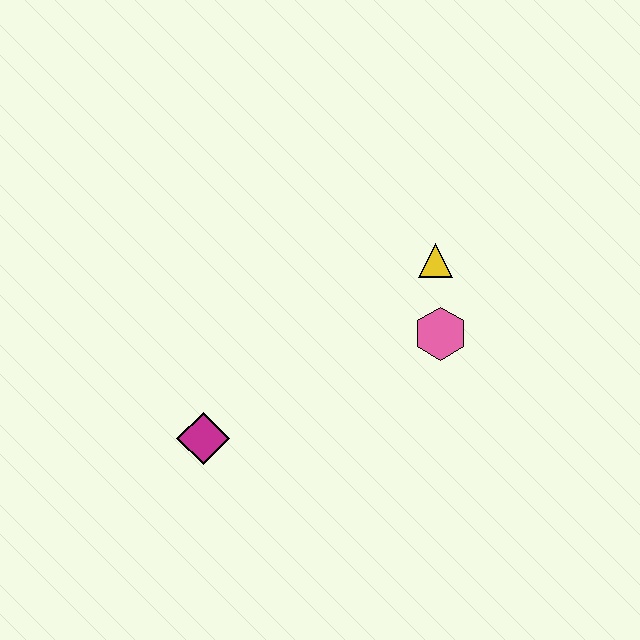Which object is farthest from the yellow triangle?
The magenta diamond is farthest from the yellow triangle.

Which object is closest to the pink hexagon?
The yellow triangle is closest to the pink hexagon.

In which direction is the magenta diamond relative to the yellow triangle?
The magenta diamond is to the left of the yellow triangle.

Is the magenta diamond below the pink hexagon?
Yes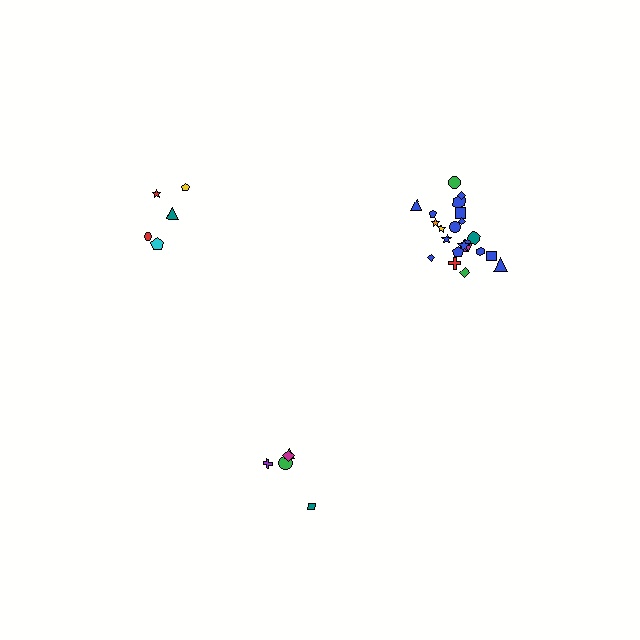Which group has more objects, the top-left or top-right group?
The top-right group.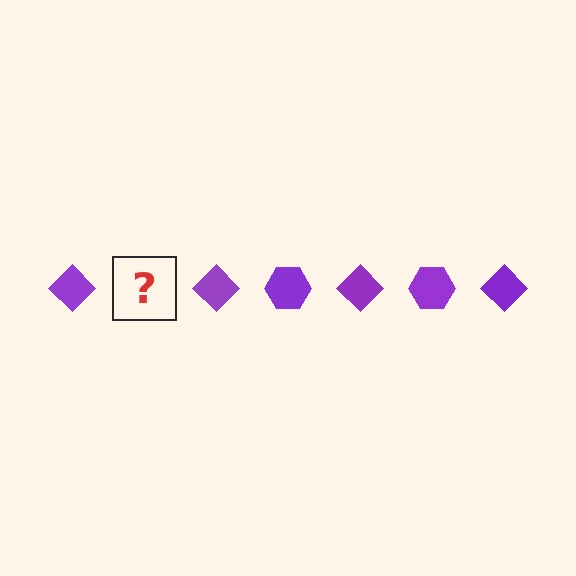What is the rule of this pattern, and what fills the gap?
The rule is that the pattern cycles through diamond, hexagon shapes in purple. The gap should be filled with a purple hexagon.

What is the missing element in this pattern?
The missing element is a purple hexagon.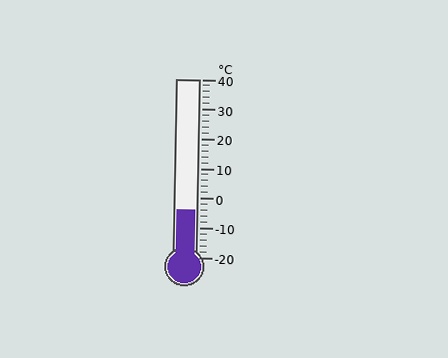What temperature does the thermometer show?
The thermometer shows approximately -4°C.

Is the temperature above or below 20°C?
The temperature is below 20°C.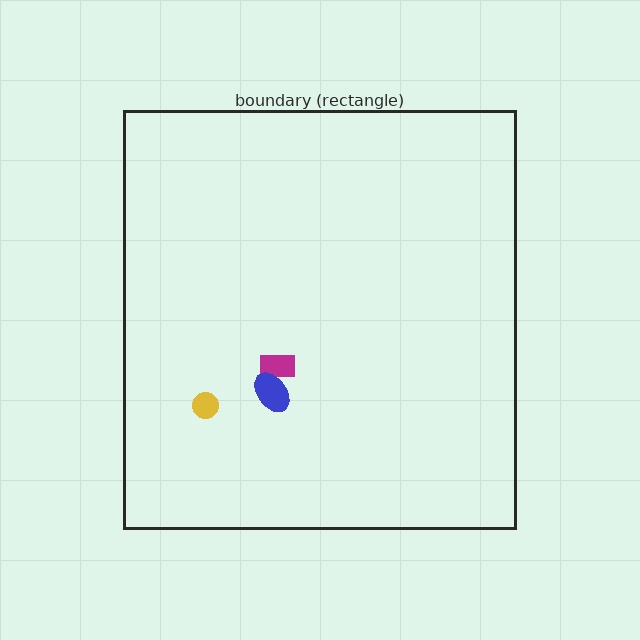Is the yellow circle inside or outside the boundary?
Inside.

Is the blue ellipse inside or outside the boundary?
Inside.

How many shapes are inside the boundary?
3 inside, 0 outside.